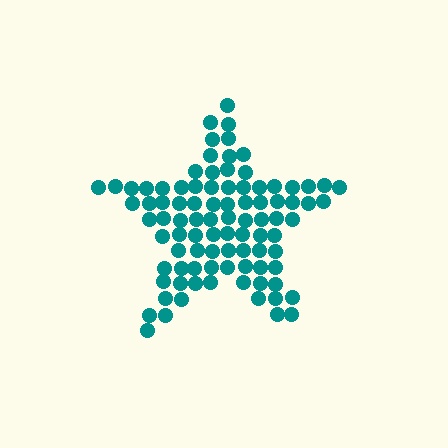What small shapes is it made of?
It is made of small circles.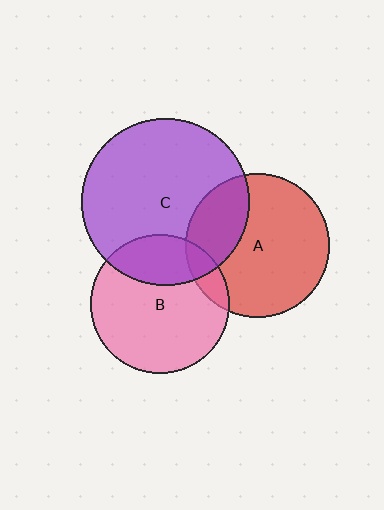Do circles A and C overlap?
Yes.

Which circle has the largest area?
Circle C (purple).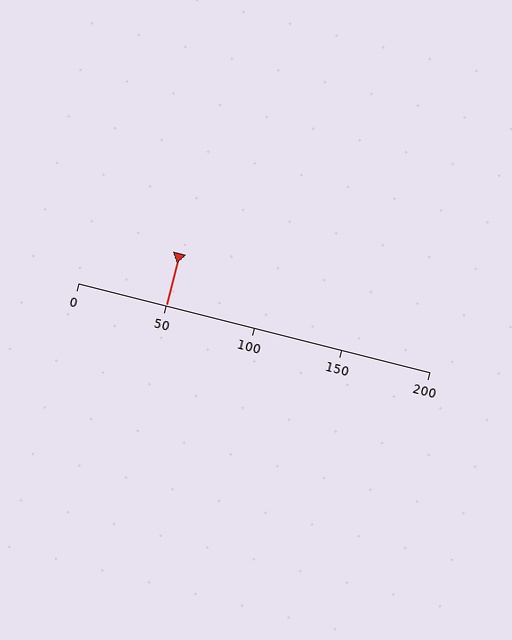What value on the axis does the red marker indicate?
The marker indicates approximately 50.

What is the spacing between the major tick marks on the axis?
The major ticks are spaced 50 apart.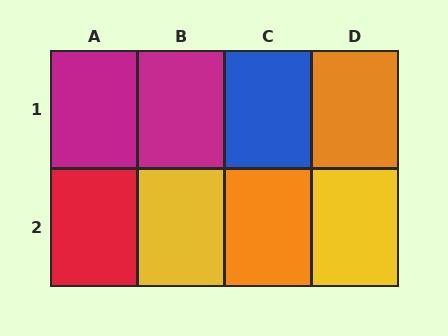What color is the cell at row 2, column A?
Red.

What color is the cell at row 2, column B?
Yellow.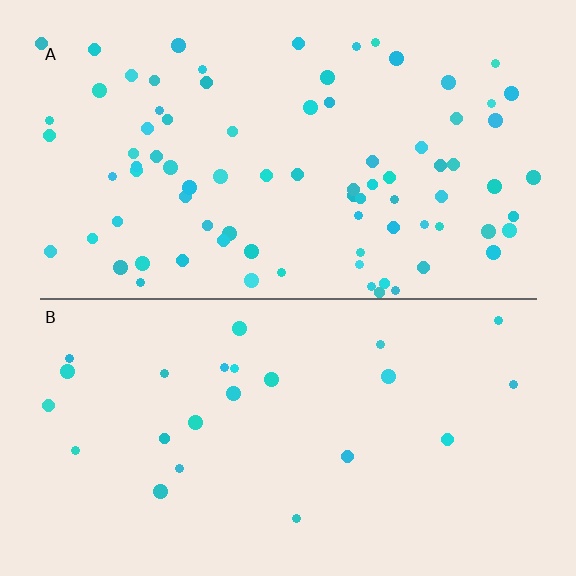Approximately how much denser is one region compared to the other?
Approximately 3.5× — region A over region B.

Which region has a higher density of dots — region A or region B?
A (the top).